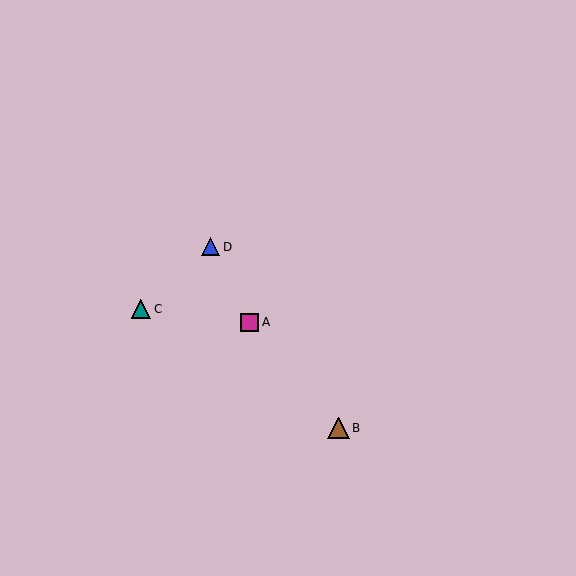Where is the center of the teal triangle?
The center of the teal triangle is at (141, 309).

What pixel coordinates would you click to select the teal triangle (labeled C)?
Click at (141, 309) to select the teal triangle C.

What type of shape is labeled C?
Shape C is a teal triangle.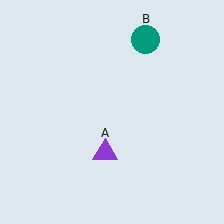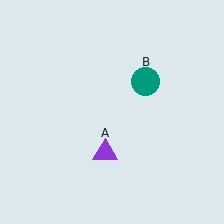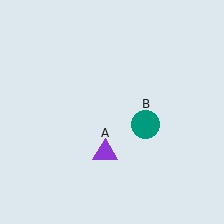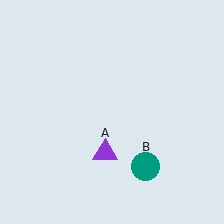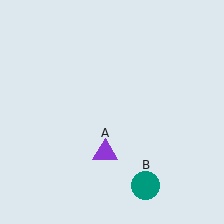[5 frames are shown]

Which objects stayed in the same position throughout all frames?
Purple triangle (object A) remained stationary.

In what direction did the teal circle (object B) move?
The teal circle (object B) moved down.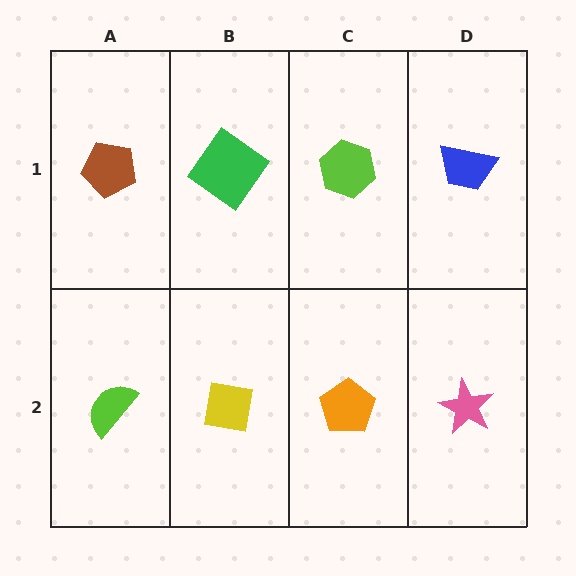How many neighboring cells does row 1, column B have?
3.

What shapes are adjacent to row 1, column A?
A lime semicircle (row 2, column A), a green diamond (row 1, column B).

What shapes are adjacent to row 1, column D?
A pink star (row 2, column D), a lime hexagon (row 1, column C).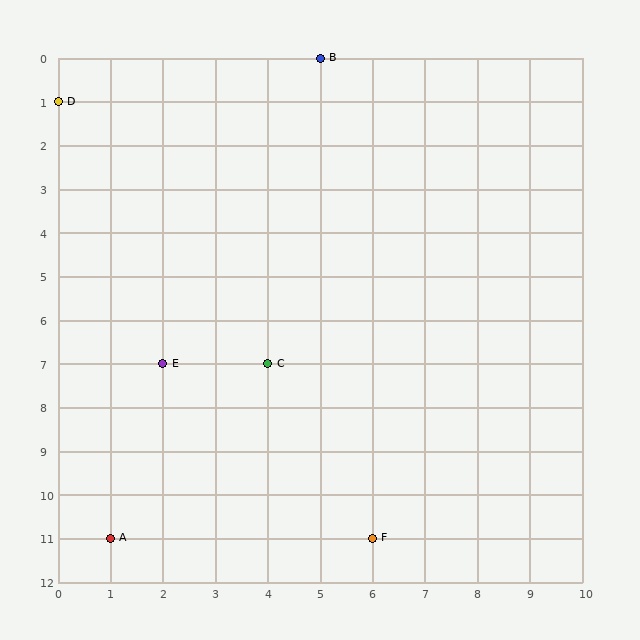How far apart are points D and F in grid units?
Points D and F are 6 columns and 10 rows apart (about 11.7 grid units diagonally).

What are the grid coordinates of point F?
Point F is at grid coordinates (6, 11).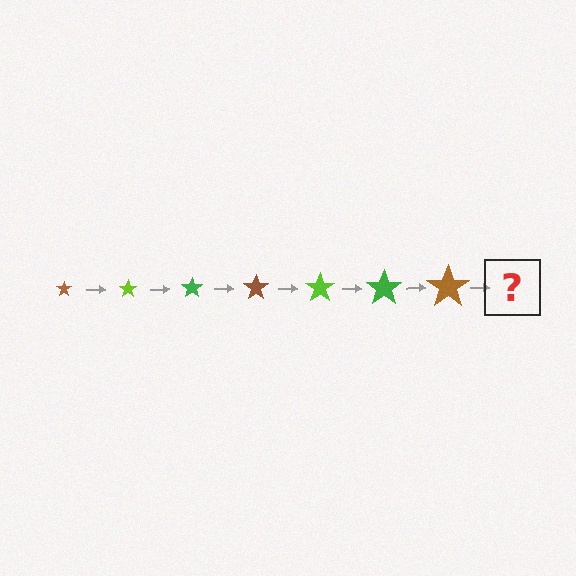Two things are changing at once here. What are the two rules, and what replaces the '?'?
The two rules are that the star grows larger each step and the color cycles through brown, lime, and green. The '?' should be a lime star, larger than the previous one.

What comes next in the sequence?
The next element should be a lime star, larger than the previous one.